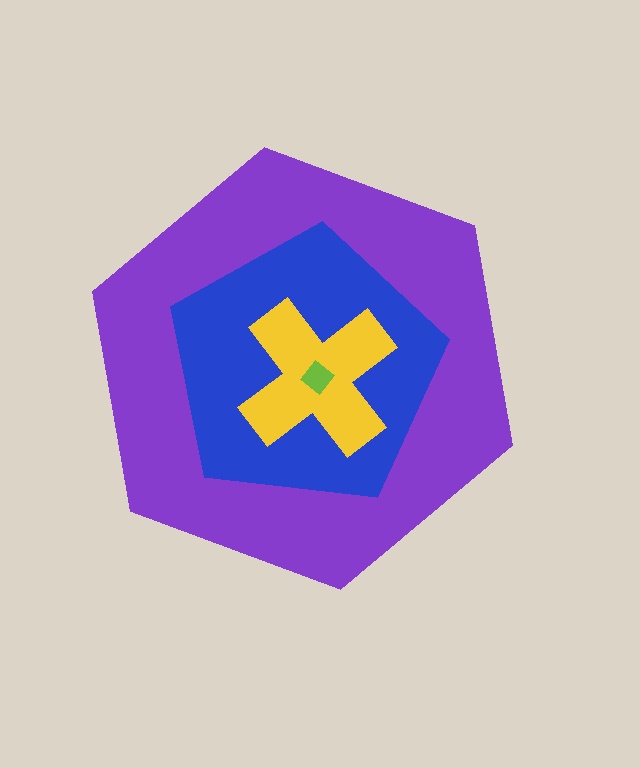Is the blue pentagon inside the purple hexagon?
Yes.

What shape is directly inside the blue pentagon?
The yellow cross.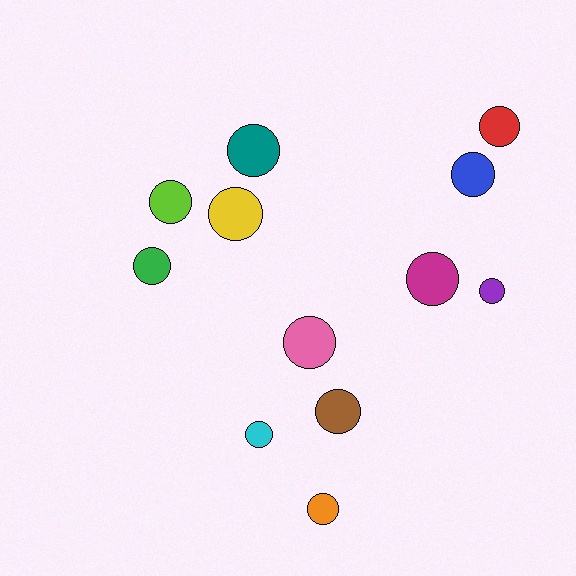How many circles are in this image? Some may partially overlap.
There are 12 circles.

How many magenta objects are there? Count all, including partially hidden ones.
There is 1 magenta object.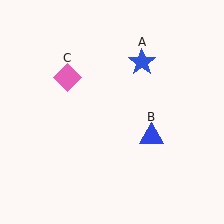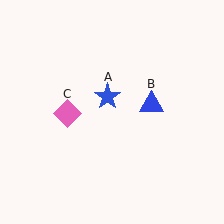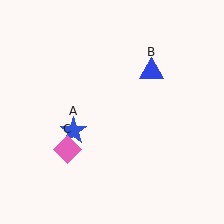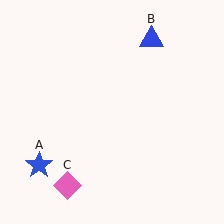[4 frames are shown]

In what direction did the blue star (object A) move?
The blue star (object A) moved down and to the left.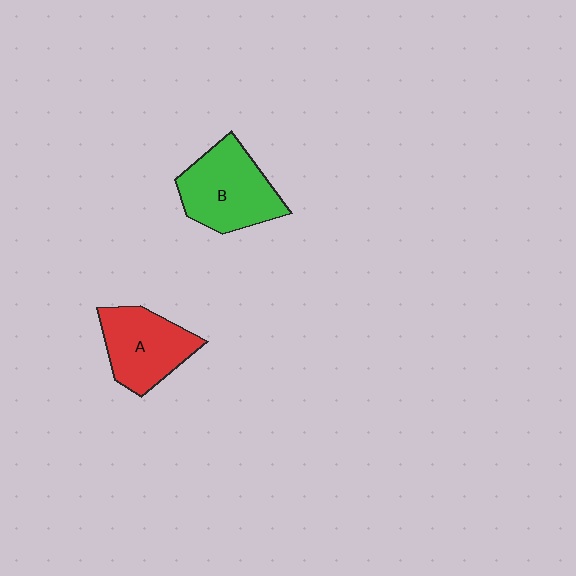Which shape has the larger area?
Shape B (green).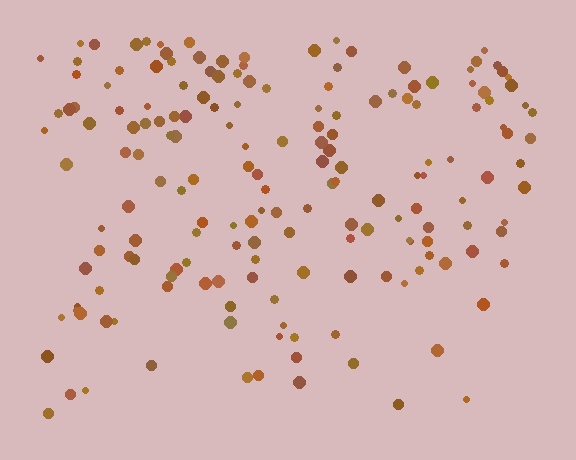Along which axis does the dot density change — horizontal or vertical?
Vertical.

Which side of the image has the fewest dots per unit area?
The bottom.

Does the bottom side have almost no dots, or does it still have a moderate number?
Still a moderate number, just noticeably fewer than the top.